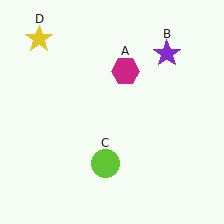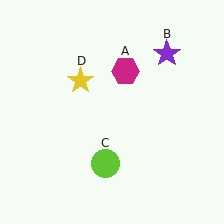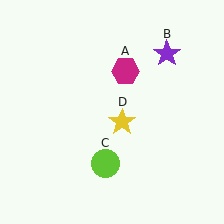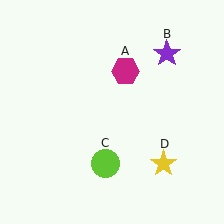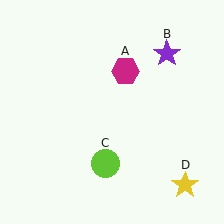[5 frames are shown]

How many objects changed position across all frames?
1 object changed position: yellow star (object D).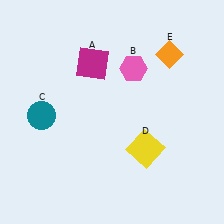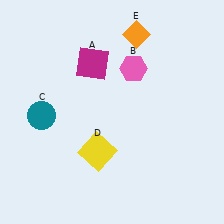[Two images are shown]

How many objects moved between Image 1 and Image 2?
2 objects moved between the two images.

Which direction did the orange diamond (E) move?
The orange diamond (E) moved left.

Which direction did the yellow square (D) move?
The yellow square (D) moved left.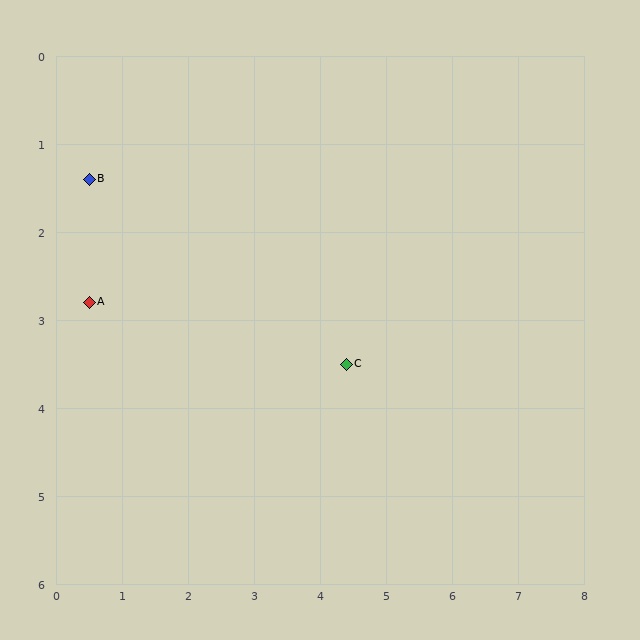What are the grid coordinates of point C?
Point C is at approximately (4.4, 3.5).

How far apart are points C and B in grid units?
Points C and B are about 4.4 grid units apart.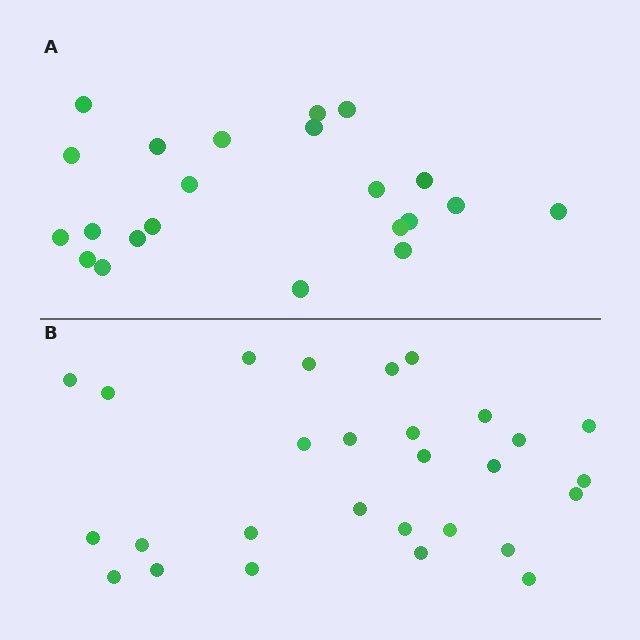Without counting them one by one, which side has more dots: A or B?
Region B (the bottom region) has more dots.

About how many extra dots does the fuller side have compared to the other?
Region B has about 6 more dots than region A.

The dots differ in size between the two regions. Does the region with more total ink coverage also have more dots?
No. Region A has more total ink coverage because its dots are larger, but region B actually contains more individual dots. Total area can be misleading — the number of items is what matters here.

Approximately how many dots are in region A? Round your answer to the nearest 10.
About 20 dots. (The exact count is 22, which rounds to 20.)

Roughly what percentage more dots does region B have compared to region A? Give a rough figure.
About 25% more.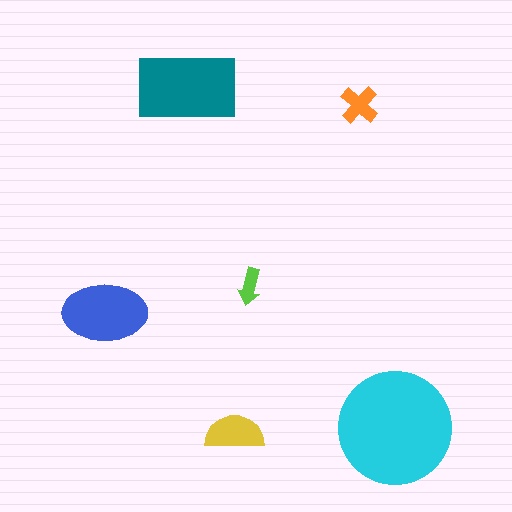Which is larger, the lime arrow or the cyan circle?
The cyan circle.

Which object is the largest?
The cyan circle.